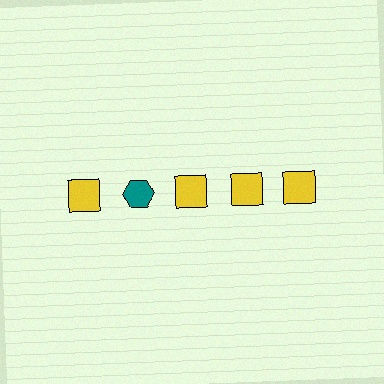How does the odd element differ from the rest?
It differs in both color (teal instead of yellow) and shape (hexagon instead of square).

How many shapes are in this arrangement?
There are 5 shapes arranged in a grid pattern.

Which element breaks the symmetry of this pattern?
The teal hexagon in the top row, second from left column breaks the symmetry. All other shapes are yellow squares.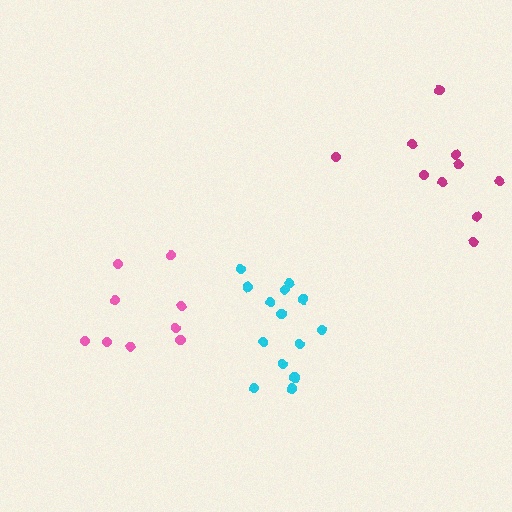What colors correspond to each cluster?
The clusters are colored: pink, cyan, magenta.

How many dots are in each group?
Group 1: 9 dots, Group 2: 14 dots, Group 3: 10 dots (33 total).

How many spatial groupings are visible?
There are 3 spatial groupings.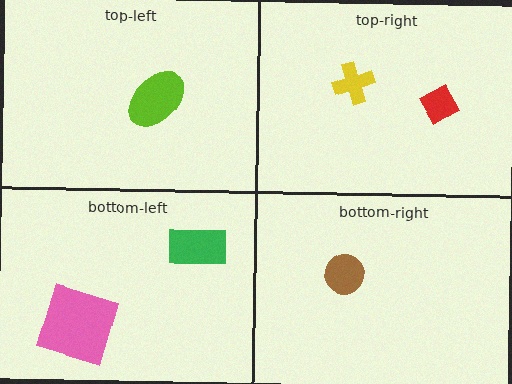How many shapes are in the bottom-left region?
2.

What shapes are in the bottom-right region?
The brown circle.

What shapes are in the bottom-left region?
The green rectangle, the pink square.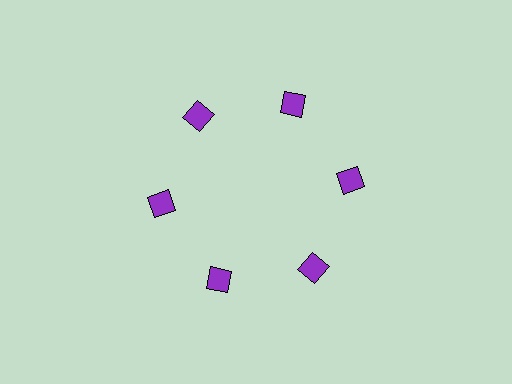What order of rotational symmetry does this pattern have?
This pattern has 6-fold rotational symmetry.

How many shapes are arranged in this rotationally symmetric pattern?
There are 6 shapes, arranged in 6 groups of 1.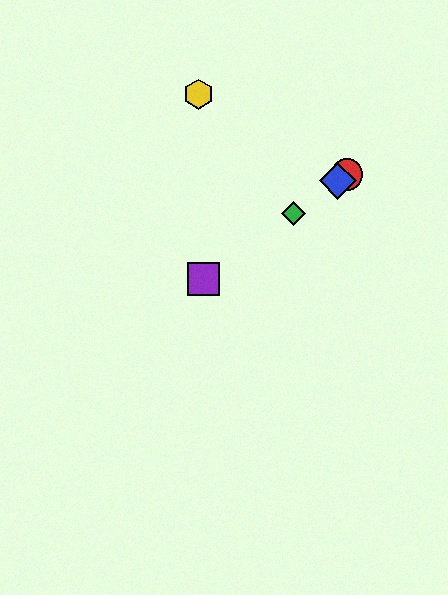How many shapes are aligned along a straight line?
4 shapes (the red circle, the blue diamond, the green diamond, the purple square) are aligned along a straight line.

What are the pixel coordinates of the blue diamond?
The blue diamond is at (338, 181).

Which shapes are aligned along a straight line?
The red circle, the blue diamond, the green diamond, the purple square are aligned along a straight line.